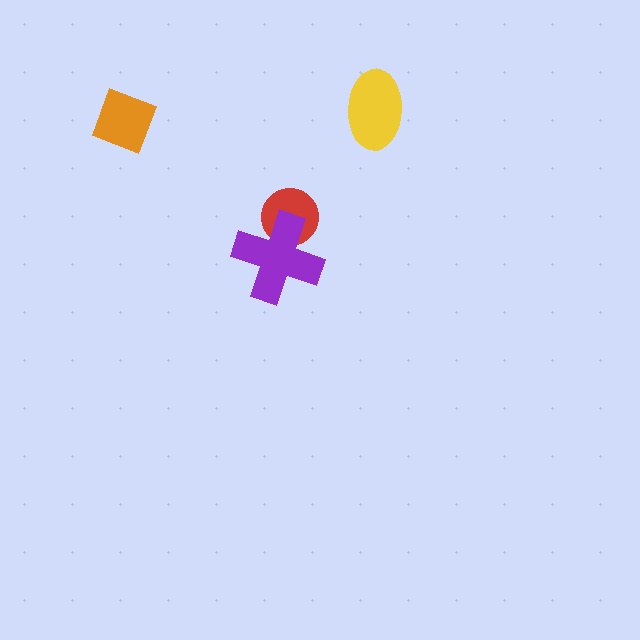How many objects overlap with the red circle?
1 object overlaps with the red circle.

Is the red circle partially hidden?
Yes, it is partially covered by another shape.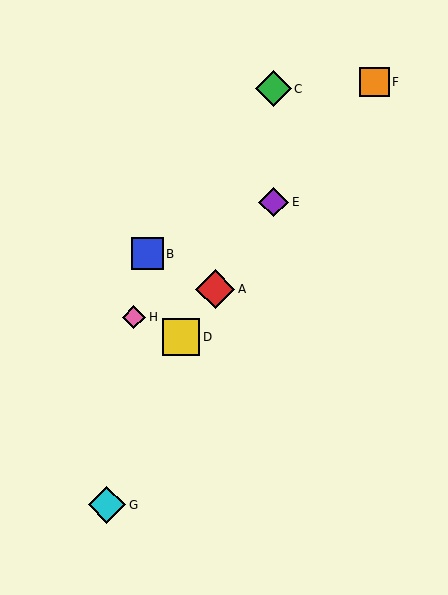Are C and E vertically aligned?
Yes, both are at x≈274.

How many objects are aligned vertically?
2 objects (C, E) are aligned vertically.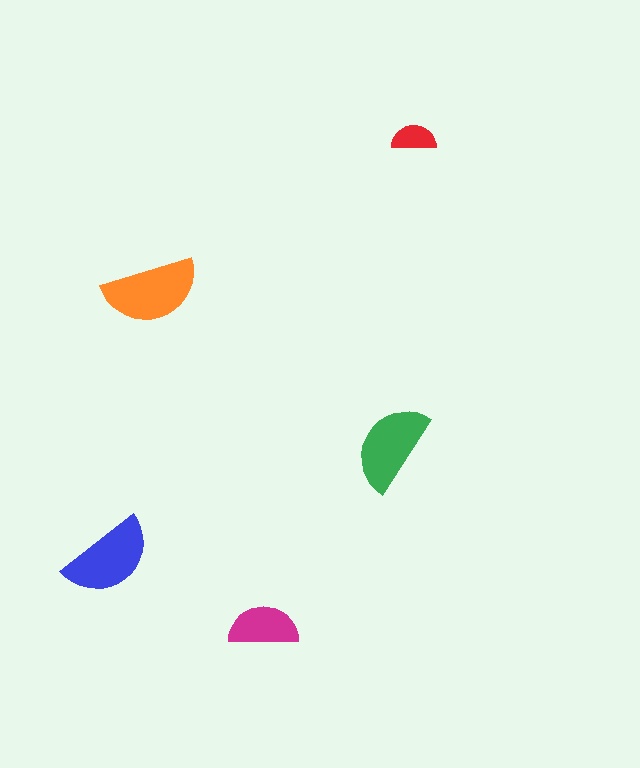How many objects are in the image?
There are 5 objects in the image.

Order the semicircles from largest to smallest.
the orange one, the blue one, the green one, the magenta one, the red one.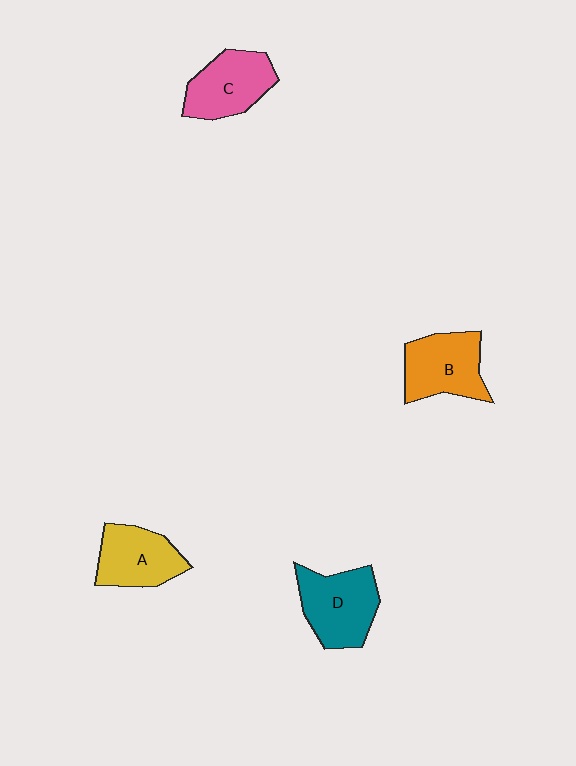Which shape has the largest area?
Shape D (teal).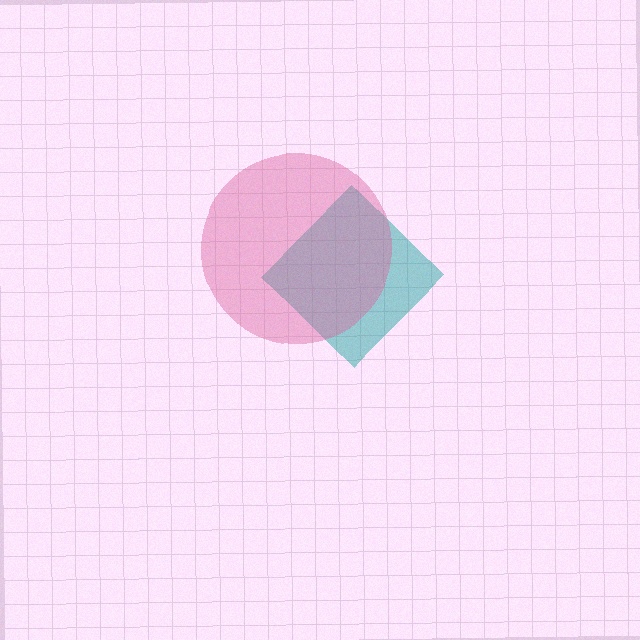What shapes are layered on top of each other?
The layered shapes are: a teal diamond, a pink circle.